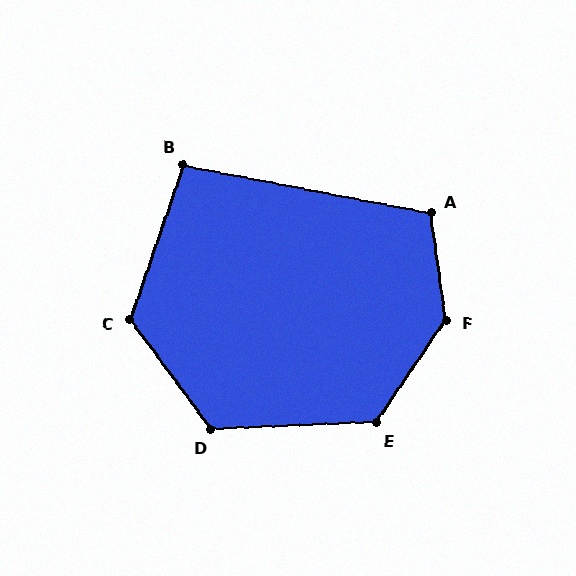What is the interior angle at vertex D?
Approximately 124 degrees (obtuse).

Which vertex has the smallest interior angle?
B, at approximately 98 degrees.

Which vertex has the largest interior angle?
F, at approximately 138 degrees.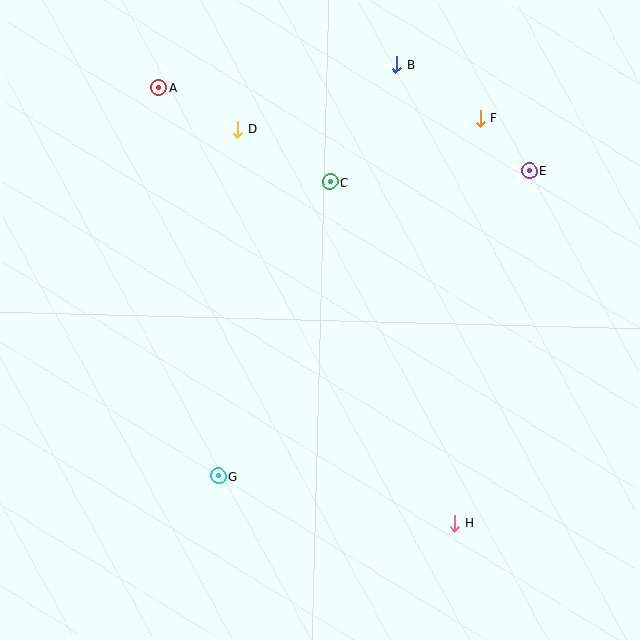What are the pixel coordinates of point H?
Point H is at (454, 523).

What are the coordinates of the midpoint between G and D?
The midpoint between G and D is at (228, 303).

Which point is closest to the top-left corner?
Point A is closest to the top-left corner.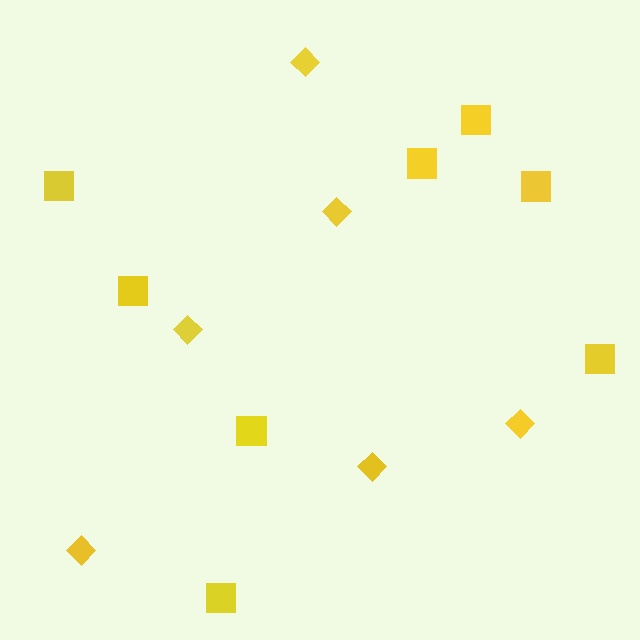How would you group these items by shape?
There are 2 groups: one group of squares (8) and one group of diamonds (6).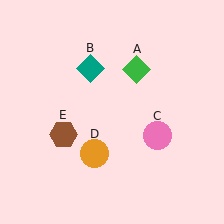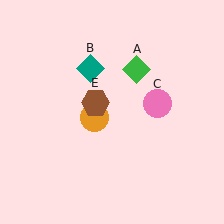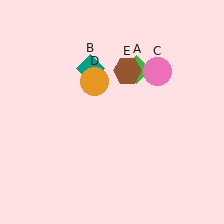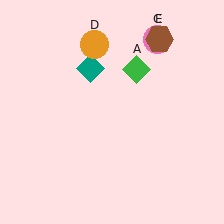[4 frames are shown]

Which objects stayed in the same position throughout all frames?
Green diamond (object A) and teal diamond (object B) remained stationary.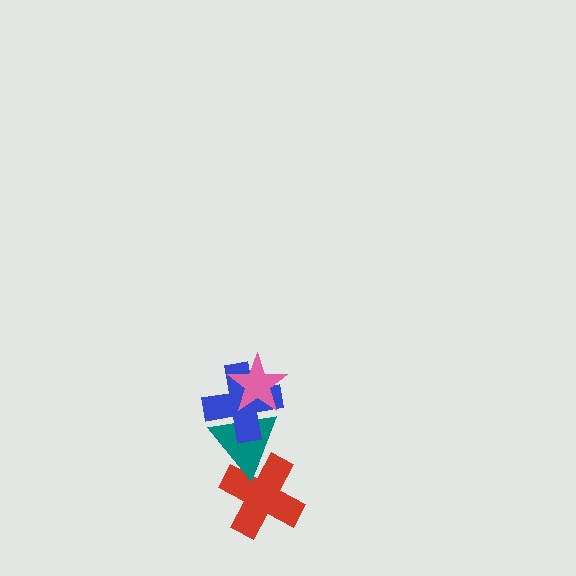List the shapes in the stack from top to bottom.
From top to bottom: the pink star, the blue cross, the teal triangle, the red cross.